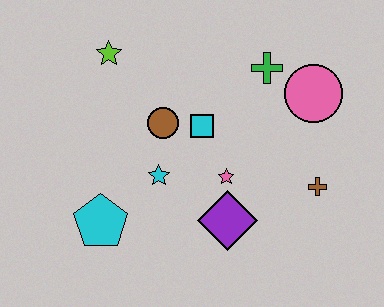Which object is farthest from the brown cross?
The lime star is farthest from the brown cross.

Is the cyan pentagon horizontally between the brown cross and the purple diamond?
No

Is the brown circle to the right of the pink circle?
No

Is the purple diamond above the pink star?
No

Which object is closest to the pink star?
The purple diamond is closest to the pink star.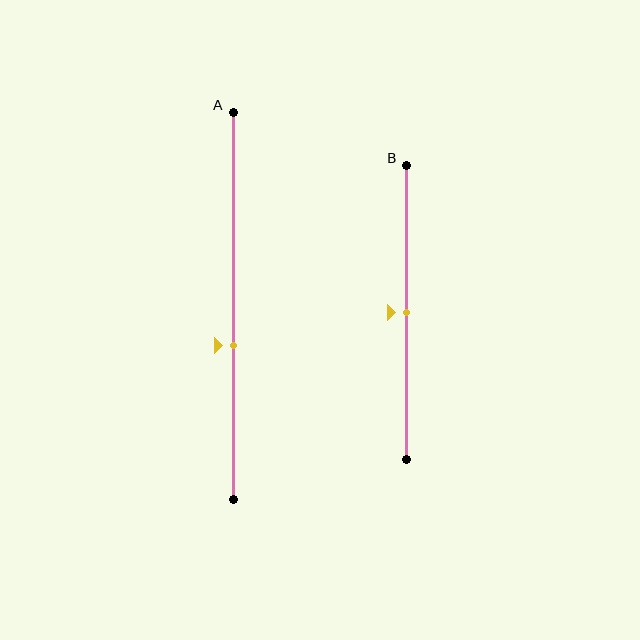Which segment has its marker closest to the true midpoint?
Segment B has its marker closest to the true midpoint.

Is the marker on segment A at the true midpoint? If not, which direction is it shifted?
No, the marker on segment A is shifted downward by about 10% of the segment length.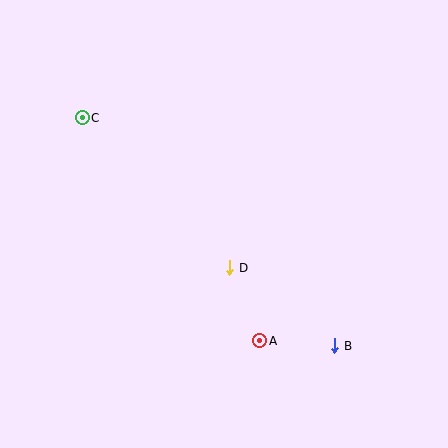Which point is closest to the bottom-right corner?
Point B is closest to the bottom-right corner.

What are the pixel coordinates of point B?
Point B is at (335, 346).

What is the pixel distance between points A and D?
The distance between A and D is 79 pixels.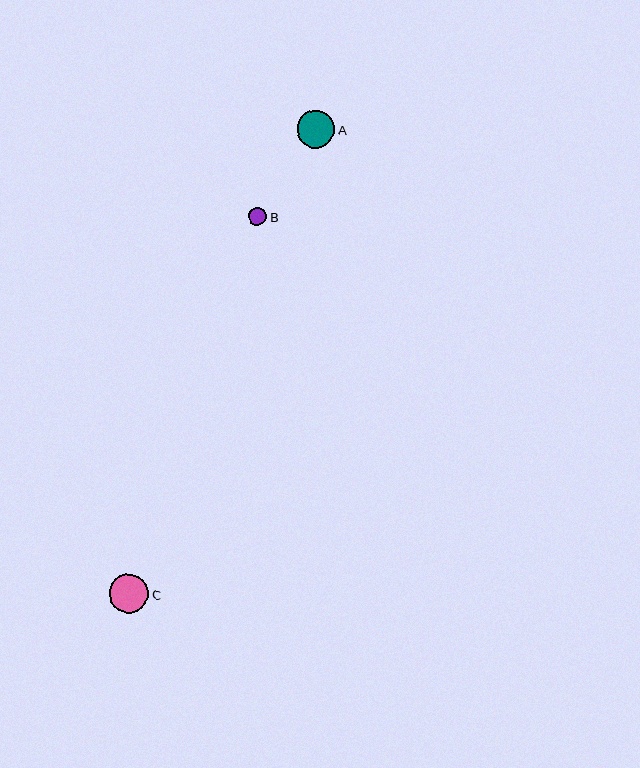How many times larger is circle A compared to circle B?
Circle A is approximately 2.1 times the size of circle B.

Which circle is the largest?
Circle C is the largest with a size of approximately 39 pixels.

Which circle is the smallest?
Circle B is the smallest with a size of approximately 18 pixels.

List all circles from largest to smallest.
From largest to smallest: C, A, B.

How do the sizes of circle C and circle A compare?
Circle C and circle A are approximately the same size.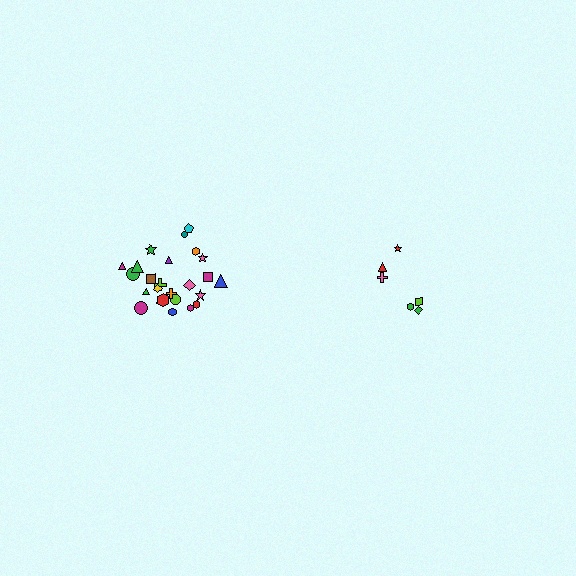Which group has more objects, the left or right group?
The left group.